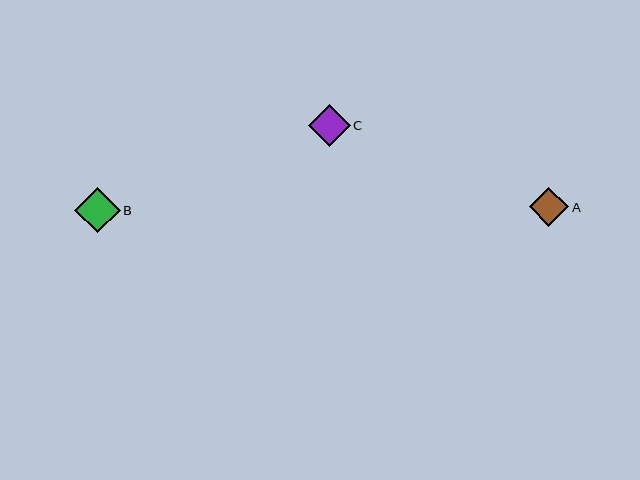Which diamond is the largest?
Diamond B is the largest with a size of approximately 45 pixels.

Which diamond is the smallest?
Diamond A is the smallest with a size of approximately 39 pixels.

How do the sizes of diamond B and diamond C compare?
Diamond B and diamond C are approximately the same size.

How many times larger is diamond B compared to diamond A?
Diamond B is approximately 1.2 times the size of diamond A.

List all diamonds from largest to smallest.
From largest to smallest: B, C, A.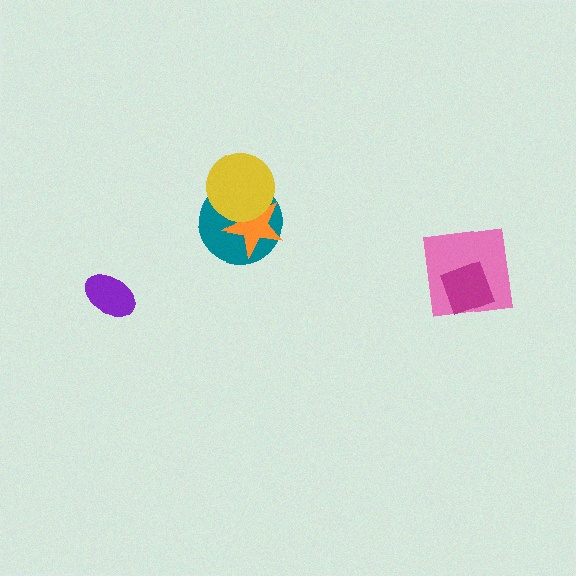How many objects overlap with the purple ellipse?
0 objects overlap with the purple ellipse.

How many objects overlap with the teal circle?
2 objects overlap with the teal circle.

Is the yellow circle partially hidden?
No, no other shape covers it.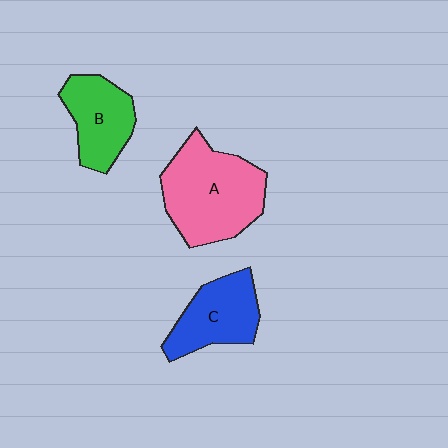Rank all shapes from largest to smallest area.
From largest to smallest: A (pink), C (blue), B (green).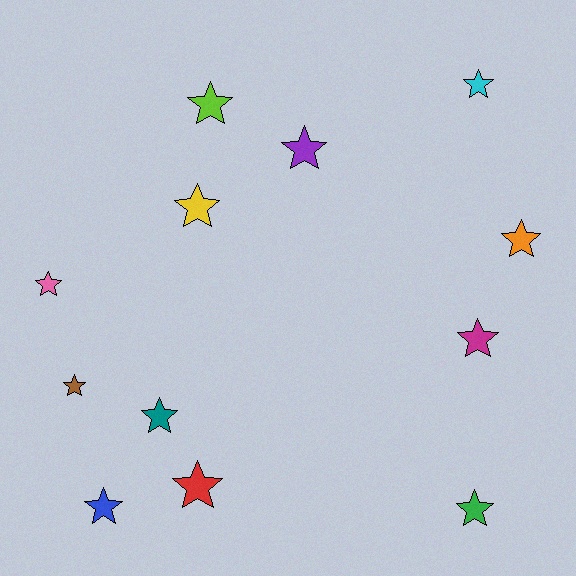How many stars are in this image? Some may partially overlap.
There are 12 stars.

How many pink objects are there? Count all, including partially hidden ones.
There is 1 pink object.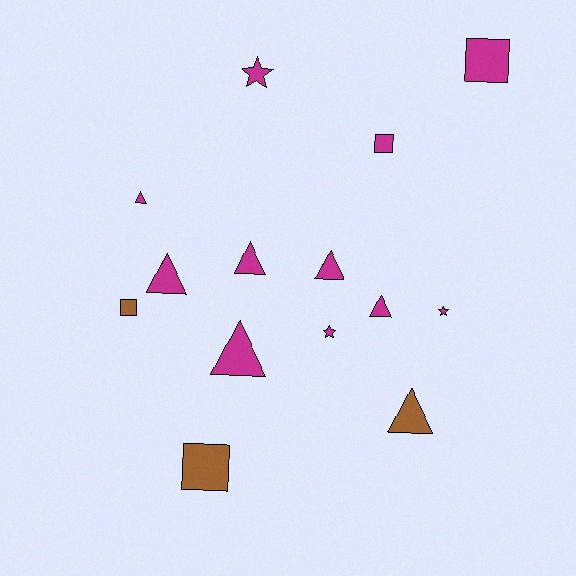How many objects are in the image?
There are 14 objects.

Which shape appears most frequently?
Triangle, with 7 objects.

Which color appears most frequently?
Magenta, with 11 objects.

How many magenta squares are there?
There are 2 magenta squares.